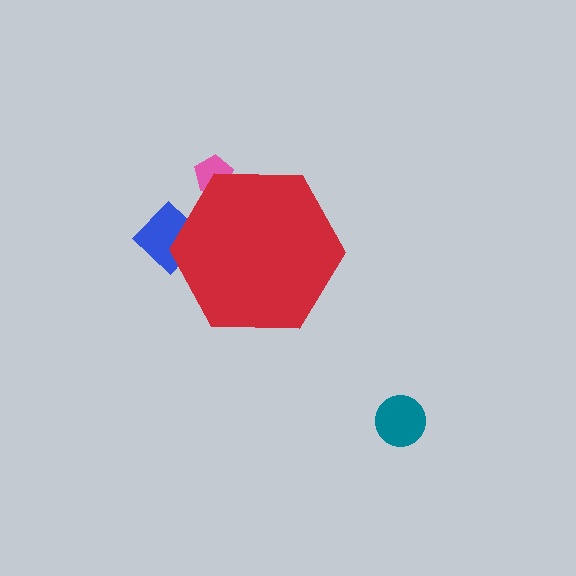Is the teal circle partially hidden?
No, the teal circle is fully visible.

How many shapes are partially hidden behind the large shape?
2 shapes are partially hidden.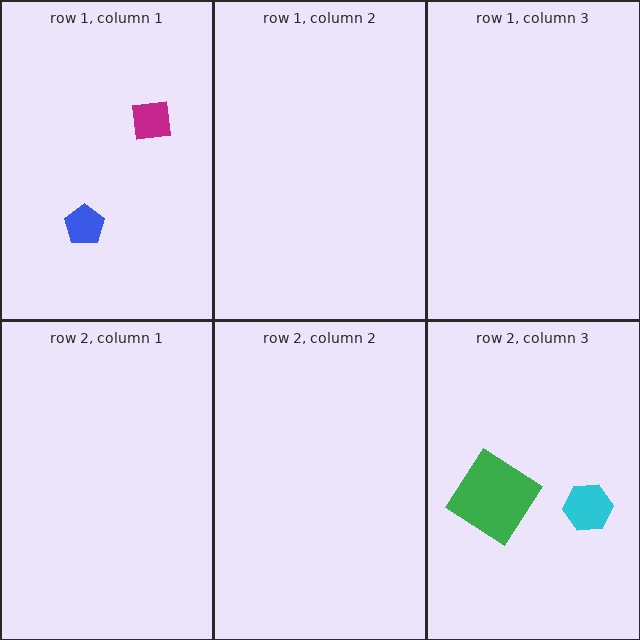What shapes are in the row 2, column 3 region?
The cyan hexagon, the green diamond.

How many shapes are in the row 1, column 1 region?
2.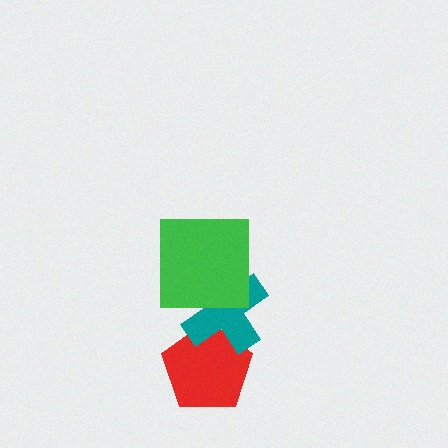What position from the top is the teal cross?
The teal cross is 2nd from the top.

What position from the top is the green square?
The green square is 1st from the top.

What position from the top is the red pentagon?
The red pentagon is 3rd from the top.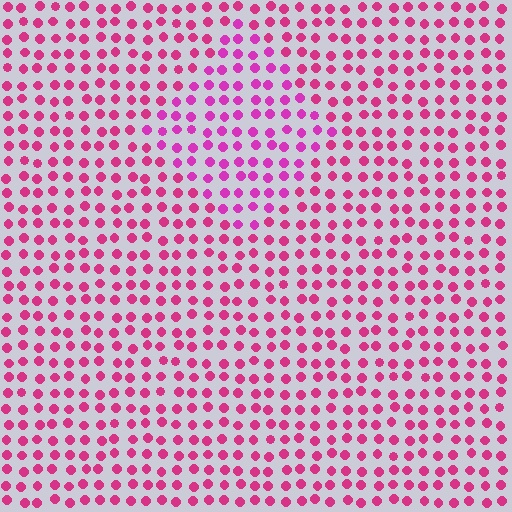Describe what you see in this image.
The image is filled with small magenta elements in a uniform arrangement. A diamond-shaped region is visible where the elements are tinted to a slightly different hue, forming a subtle color boundary.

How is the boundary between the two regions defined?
The boundary is defined purely by a slight shift in hue (about 20 degrees). Spacing, size, and orientation are identical on both sides.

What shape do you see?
I see a diamond.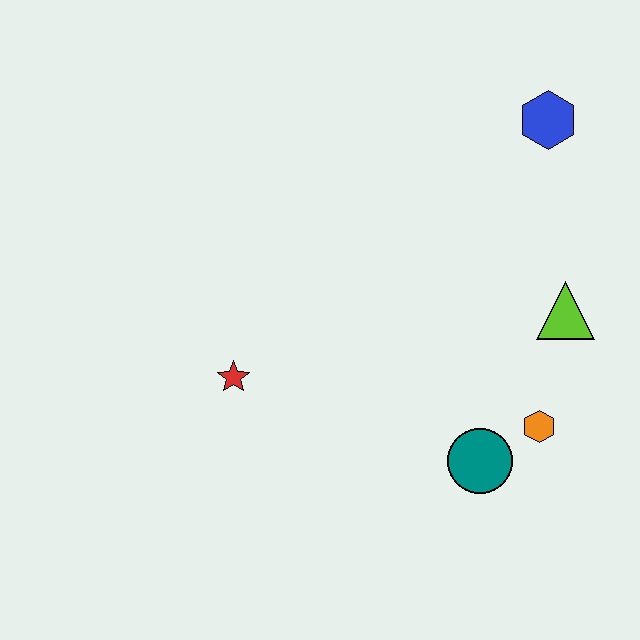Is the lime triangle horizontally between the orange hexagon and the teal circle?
No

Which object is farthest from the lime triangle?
The red star is farthest from the lime triangle.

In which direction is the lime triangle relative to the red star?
The lime triangle is to the right of the red star.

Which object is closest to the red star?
The teal circle is closest to the red star.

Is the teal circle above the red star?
No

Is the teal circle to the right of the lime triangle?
No